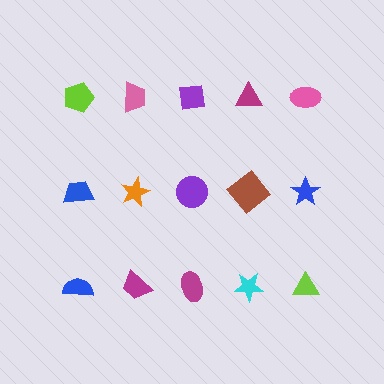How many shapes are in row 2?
5 shapes.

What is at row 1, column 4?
A magenta triangle.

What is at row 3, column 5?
A lime triangle.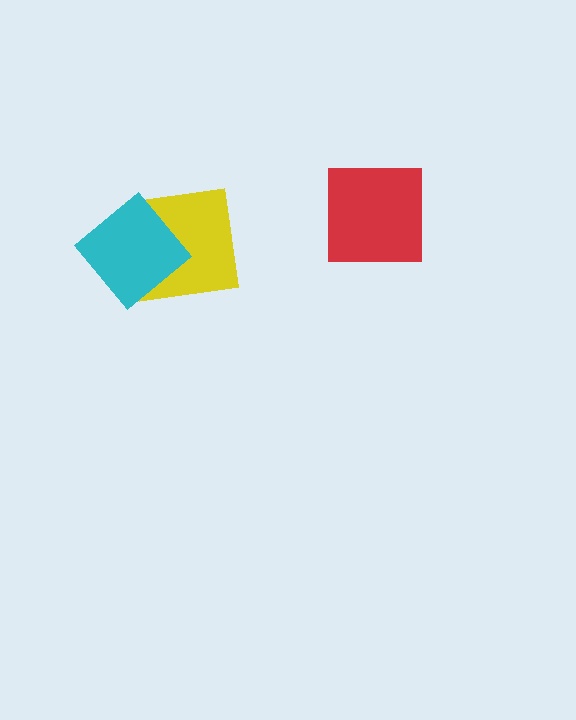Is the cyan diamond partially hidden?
No, no other shape covers it.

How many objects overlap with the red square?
0 objects overlap with the red square.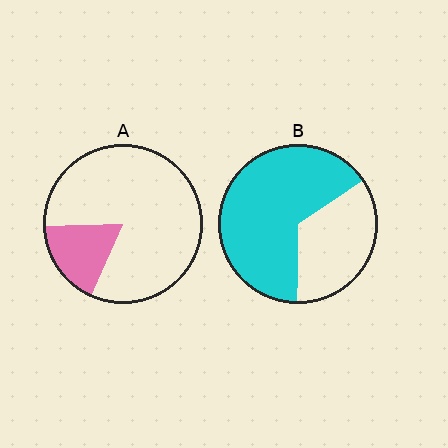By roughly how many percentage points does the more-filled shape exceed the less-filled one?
By roughly 50 percentage points (B over A).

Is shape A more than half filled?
No.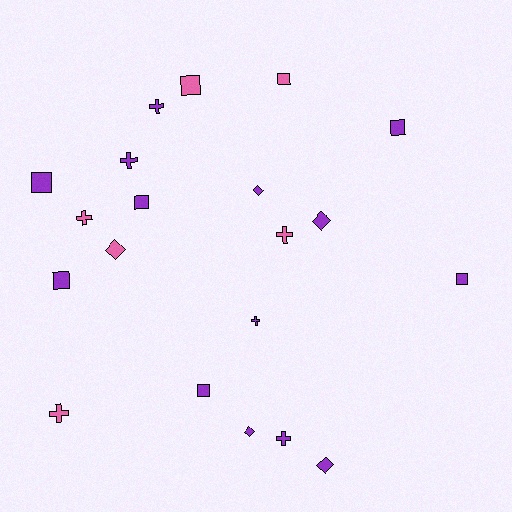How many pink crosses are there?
There are 3 pink crosses.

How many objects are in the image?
There are 20 objects.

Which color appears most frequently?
Purple, with 14 objects.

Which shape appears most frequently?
Square, with 8 objects.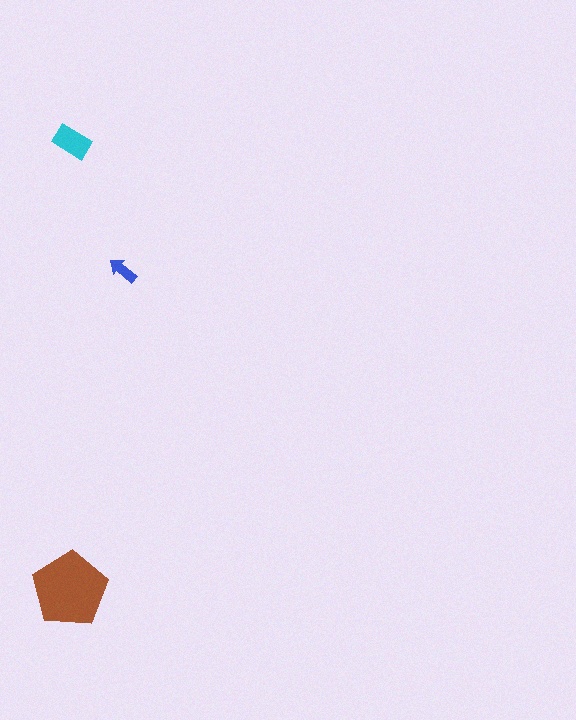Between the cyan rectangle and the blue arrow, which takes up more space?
The cyan rectangle.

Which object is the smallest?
The blue arrow.